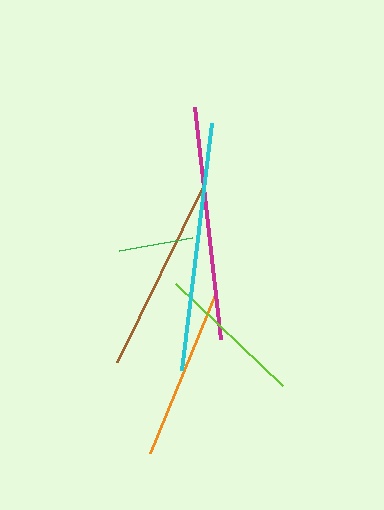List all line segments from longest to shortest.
From longest to shortest: cyan, magenta, brown, orange, lime, green.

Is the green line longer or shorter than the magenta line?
The magenta line is longer than the green line.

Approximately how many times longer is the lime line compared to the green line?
The lime line is approximately 2.0 times the length of the green line.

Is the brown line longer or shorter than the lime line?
The brown line is longer than the lime line.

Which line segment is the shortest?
The green line is the shortest at approximately 75 pixels.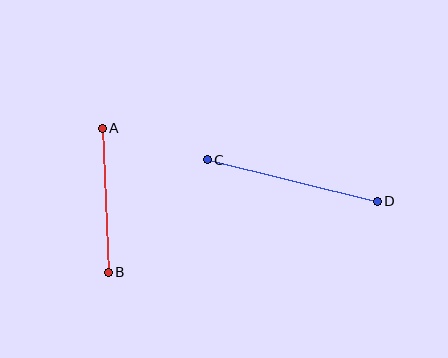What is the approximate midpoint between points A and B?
The midpoint is at approximately (105, 200) pixels.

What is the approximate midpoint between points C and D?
The midpoint is at approximately (292, 180) pixels.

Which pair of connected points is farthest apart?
Points C and D are farthest apart.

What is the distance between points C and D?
The distance is approximately 175 pixels.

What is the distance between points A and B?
The distance is approximately 144 pixels.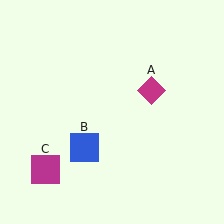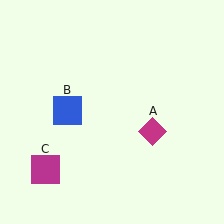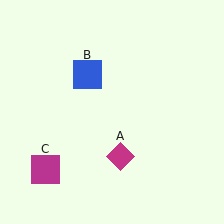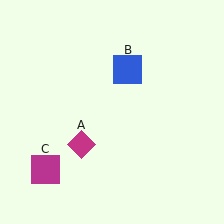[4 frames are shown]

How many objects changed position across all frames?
2 objects changed position: magenta diamond (object A), blue square (object B).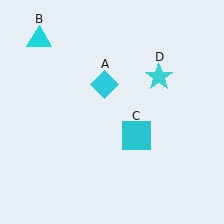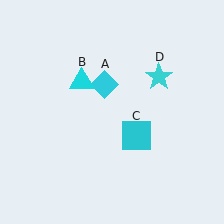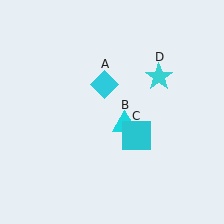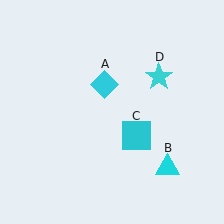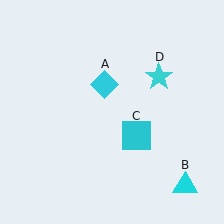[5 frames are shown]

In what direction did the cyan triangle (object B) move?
The cyan triangle (object B) moved down and to the right.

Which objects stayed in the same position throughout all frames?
Cyan diamond (object A) and cyan square (object C) and cyan star (object D) remained stationary.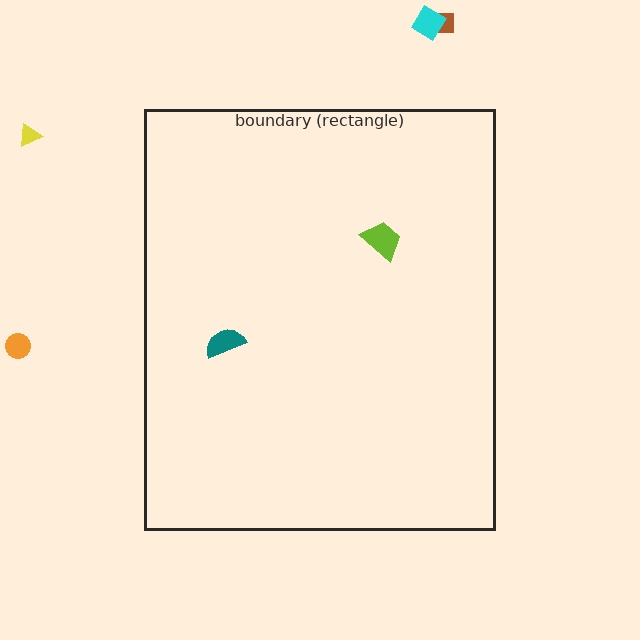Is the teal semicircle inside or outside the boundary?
Inside.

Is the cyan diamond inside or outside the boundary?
Outside.